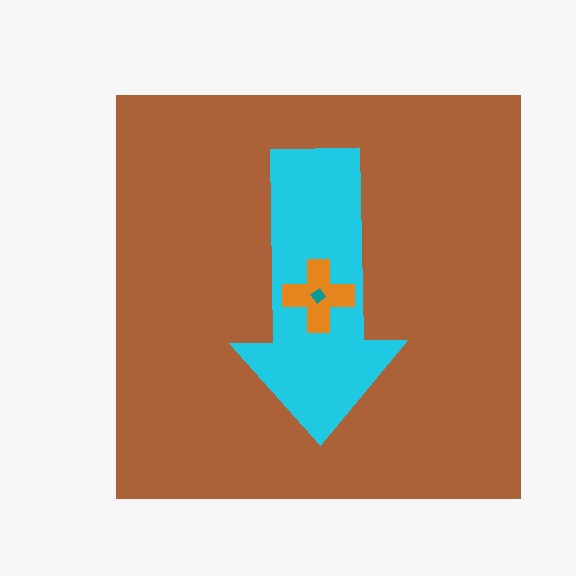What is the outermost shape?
The brown square.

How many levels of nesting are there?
4.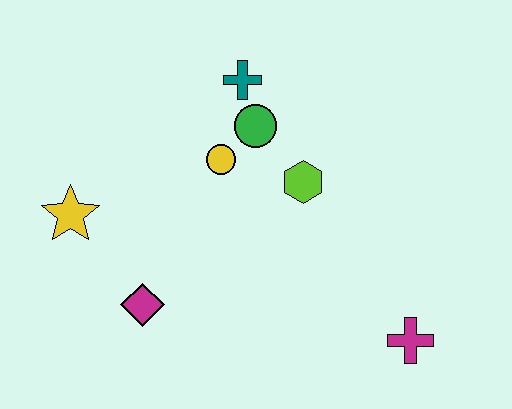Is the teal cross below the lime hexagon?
No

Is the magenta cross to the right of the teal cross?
Yes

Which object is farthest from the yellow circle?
The magenta cross is farthest from the yellow circle.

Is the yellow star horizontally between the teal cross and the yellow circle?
No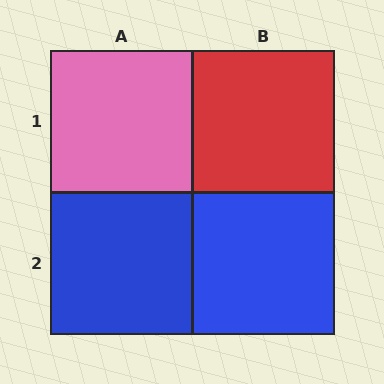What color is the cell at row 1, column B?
Red.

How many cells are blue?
2 cells are blue.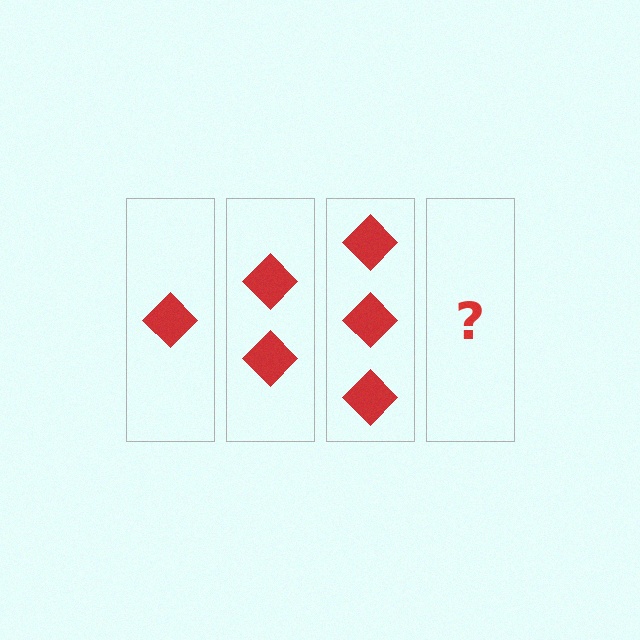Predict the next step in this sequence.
The next step is 4 diamonds.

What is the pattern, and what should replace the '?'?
The pattern is that each step adds one more diamond. The '?' should be 4 diamonds.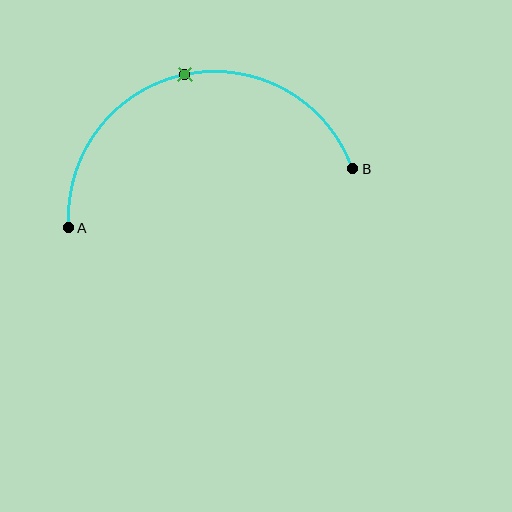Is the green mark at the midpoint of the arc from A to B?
Yes. The green mark lies on the arc at equal arc-length from both A and B — it is the arc midpoint.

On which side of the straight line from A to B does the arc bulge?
The arc bulges above the straight line connecting A and B.